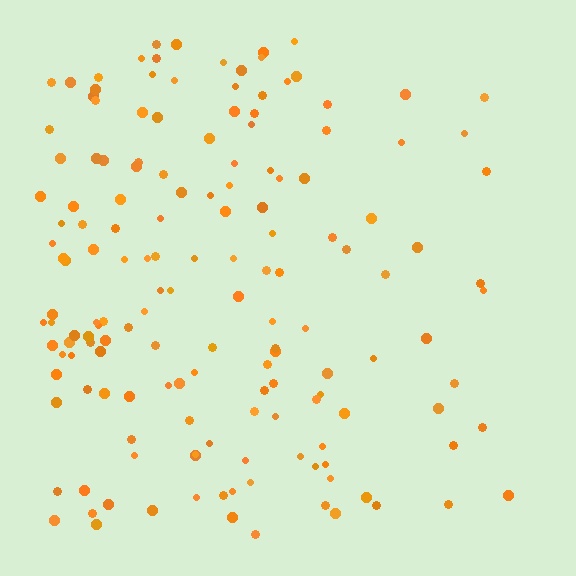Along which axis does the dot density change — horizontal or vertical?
Horizontal.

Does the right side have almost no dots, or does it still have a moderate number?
Still a moderate number, just noticeably fewer than the left.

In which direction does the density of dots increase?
From right to left, with the left side densest.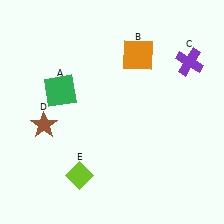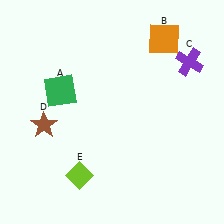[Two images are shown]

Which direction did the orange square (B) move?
The orange square (B) moved right.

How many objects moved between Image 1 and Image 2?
1 object moved between the two images.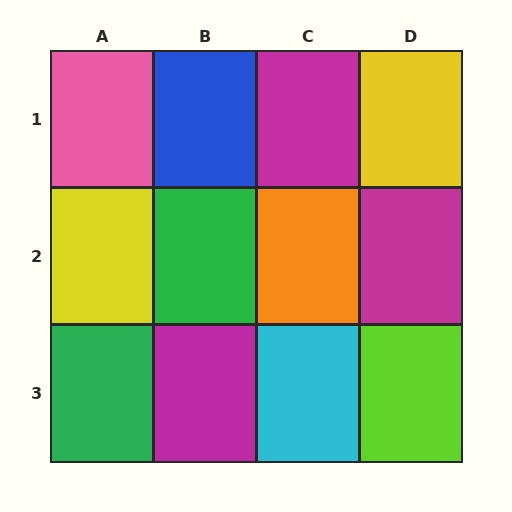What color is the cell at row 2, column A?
Yellow.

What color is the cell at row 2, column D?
Magenta.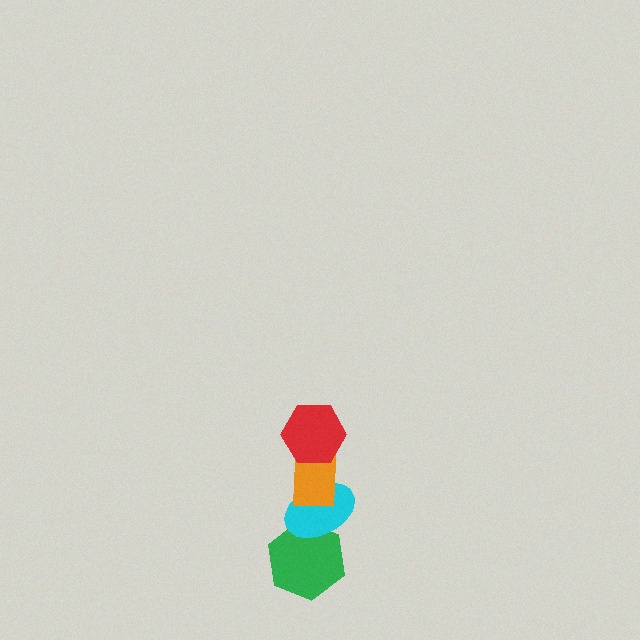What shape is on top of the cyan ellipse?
The orange rectangle is on top of the cyan ellipse.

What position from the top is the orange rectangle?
The orange rectangle is 2nd from the top.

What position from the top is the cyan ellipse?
The cyan ellipse is 3rd from the top.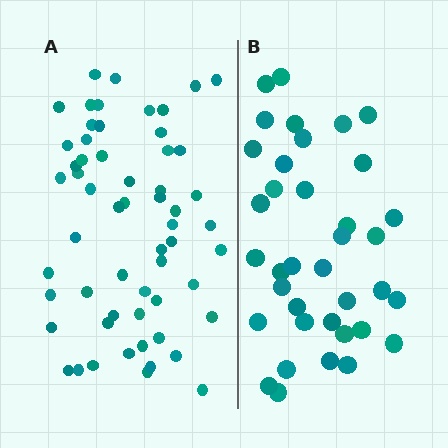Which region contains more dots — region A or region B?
Region A (the left region) has more dots.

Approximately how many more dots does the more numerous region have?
Region A has approximately 20 more dots than region B.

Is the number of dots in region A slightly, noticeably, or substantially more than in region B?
Region A has substantially more. The ratio is roughly 1.6 to 1.